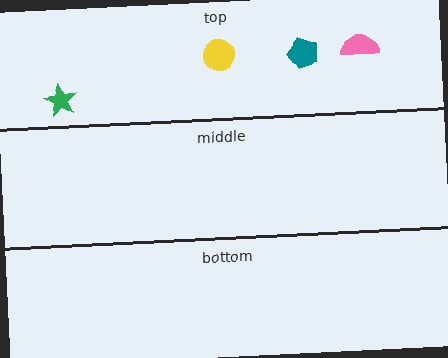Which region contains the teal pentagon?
The top region.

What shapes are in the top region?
The yellow circle, the pink semicircle, the green star, the teal pentagon.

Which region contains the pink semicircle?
The top region.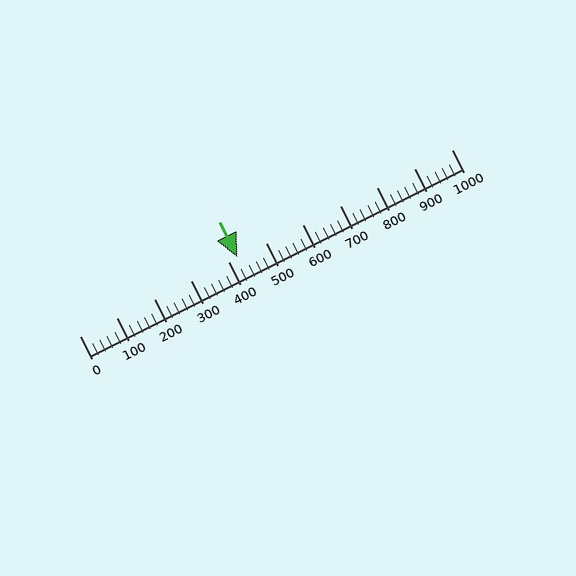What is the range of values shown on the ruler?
The ruler shows values from 0 to 1000.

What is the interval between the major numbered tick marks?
The major tick marks are spaced 100 units apart.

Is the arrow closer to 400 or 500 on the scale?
The arrow is closer to 400.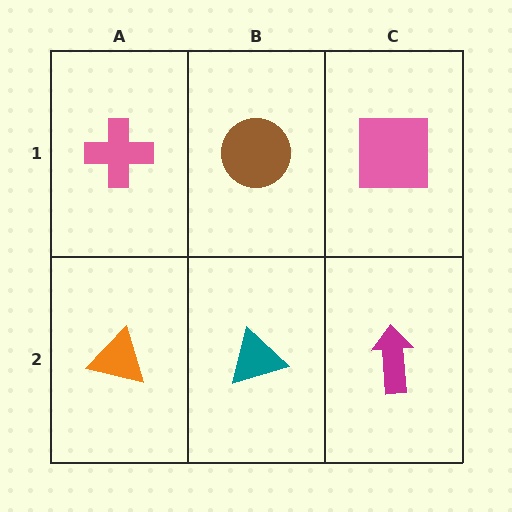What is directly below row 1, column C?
A magenta arrow.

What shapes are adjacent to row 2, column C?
A pink square (row 1, column C), a teal triangle (row 2, column B).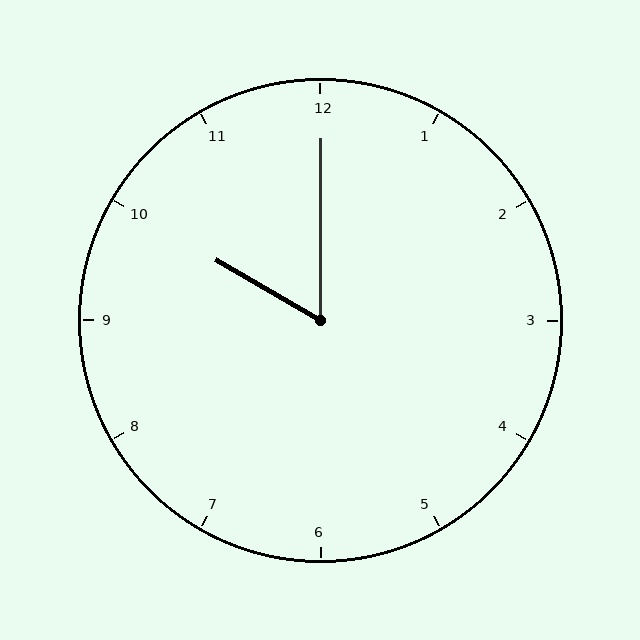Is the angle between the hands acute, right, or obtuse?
It is acute.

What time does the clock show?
10:00.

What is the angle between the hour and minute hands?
Approximately 60 degrees.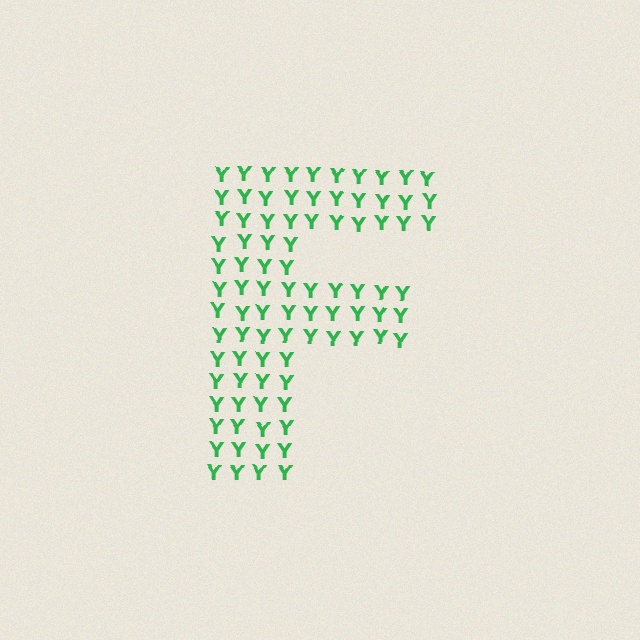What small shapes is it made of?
It is made of small letter Y's.